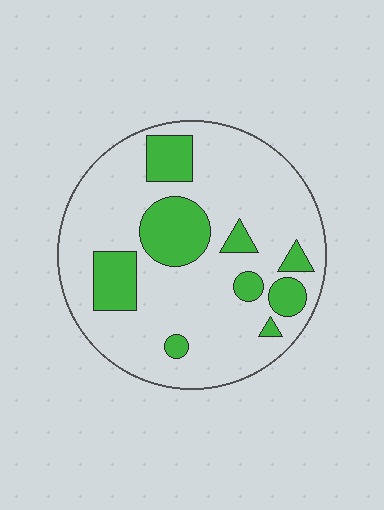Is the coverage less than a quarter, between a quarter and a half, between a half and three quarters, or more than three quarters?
Less than a quarter.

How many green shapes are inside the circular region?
9.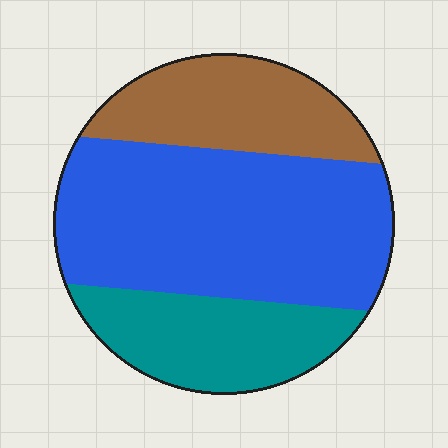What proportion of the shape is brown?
Brown covers 23% of the shape.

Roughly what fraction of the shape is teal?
Teal takes up about one quarter (1/4) of the shape.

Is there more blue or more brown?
Blue.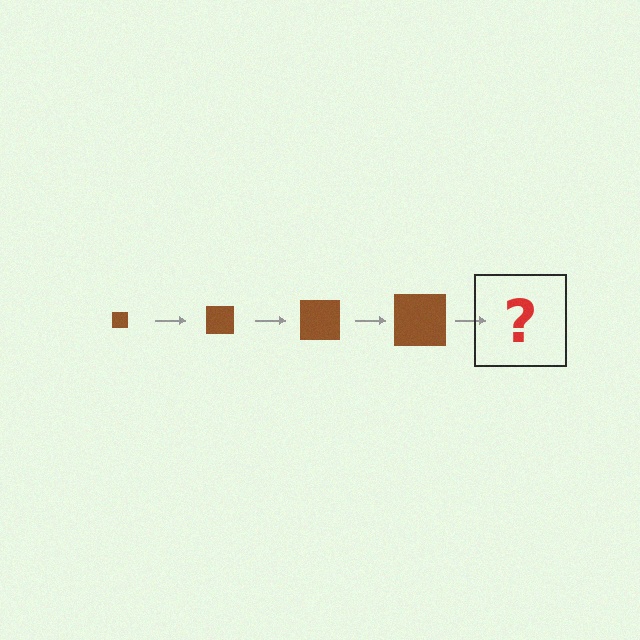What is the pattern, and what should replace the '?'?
The pattern is that the square gets progressively larger each step. The '?' should be a brown square, larger than the previous one.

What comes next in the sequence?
The next element should be a brown square, larger than the previous one.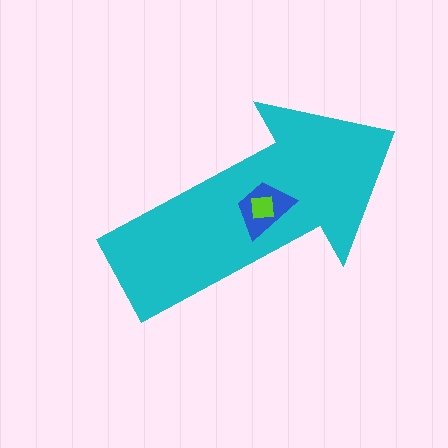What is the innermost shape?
The lime square.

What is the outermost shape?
The cyan arrow.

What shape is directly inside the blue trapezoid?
The lime square.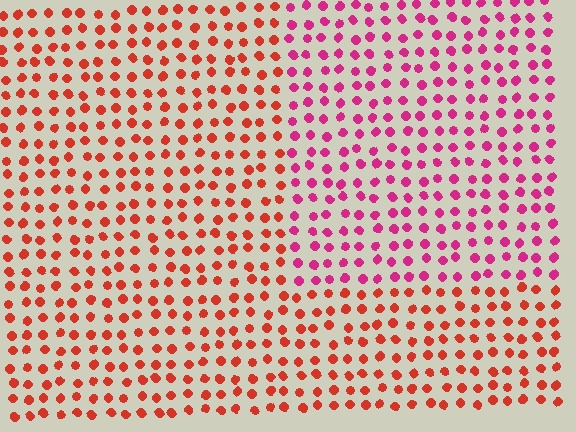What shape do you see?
I see a rectangle.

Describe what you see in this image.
The image is filled with small red elements in a uniform arrangement. A rectangle-shaped region is visible where the elements are tinted to a slightly different hue, forming a subtle color boundary.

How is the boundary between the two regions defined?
The boundary is defined purely by a slight shift in hue (about 38 degrees). Spacing, size, and orientation are identical on both sides.